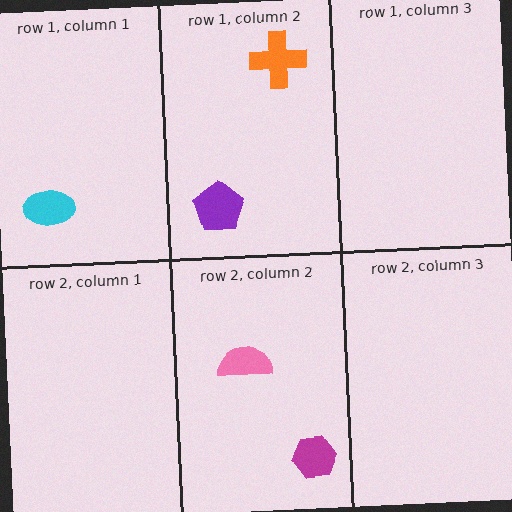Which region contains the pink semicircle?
The row 2, column 2 region.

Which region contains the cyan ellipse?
The row 1, column 1 region.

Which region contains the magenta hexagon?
The row 2, column 2 region.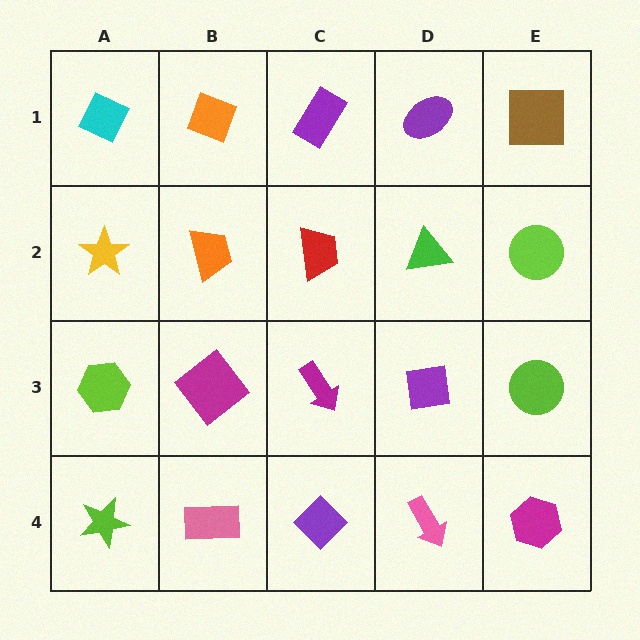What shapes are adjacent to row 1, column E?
A lime circle (row 2, column E), a purple ellipse (row 1, column D).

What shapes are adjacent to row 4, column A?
A lime hexagon (row 3, column A), a pink rectangle (row 4, column B).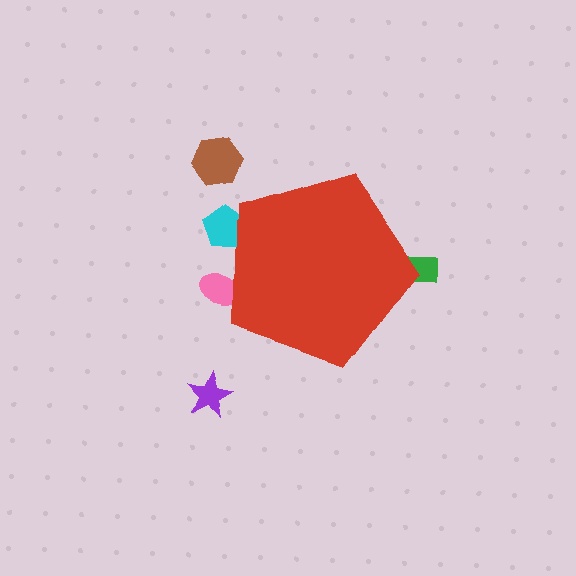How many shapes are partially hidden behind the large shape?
3 shapes are partially hidden.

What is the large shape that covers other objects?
A red pentagon.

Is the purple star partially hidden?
No, the purple star is fully visible.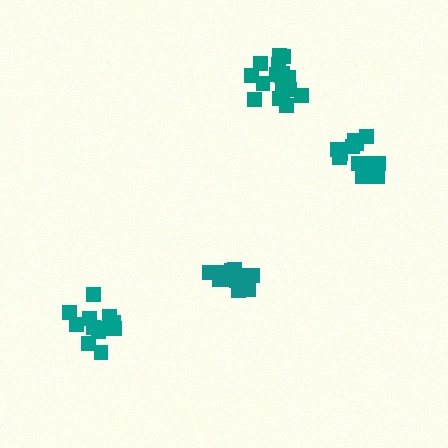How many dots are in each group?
Group 1: 18 dots, Group 2: 12 dots, Group 3: 15 dots, Group 4: 12 dots (57 total).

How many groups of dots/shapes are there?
There are 4 groups.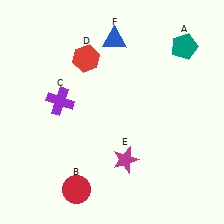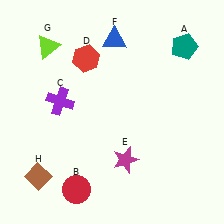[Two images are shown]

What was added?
A lime triangle (G), a brown diamond (H) were added in Image 2.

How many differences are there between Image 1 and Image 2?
There are 2 differences between the two images.